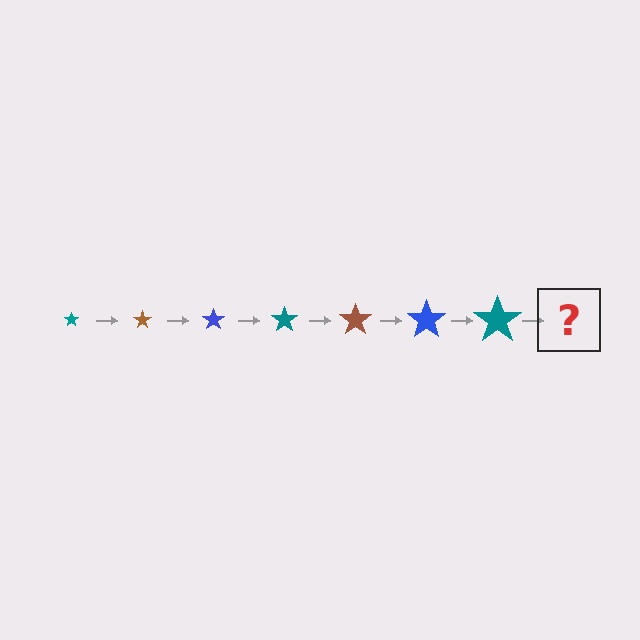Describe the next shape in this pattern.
It should be a brown star, larger than the previous one.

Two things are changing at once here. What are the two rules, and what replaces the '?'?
The two rules are that the star grows larger each step and the color cycles through teal, brown, and blue. The '?' should be a brown star, larger than the previous one.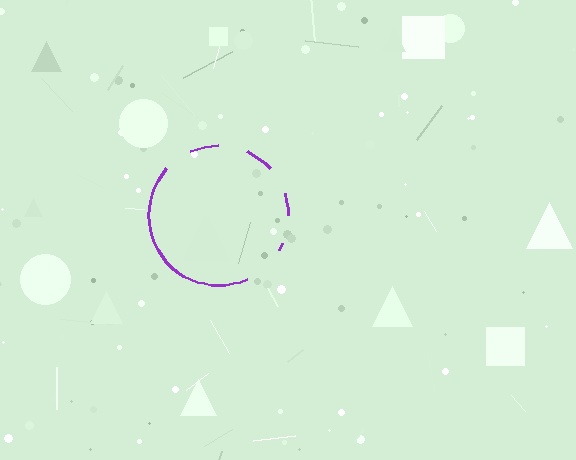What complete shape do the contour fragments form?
The contour fragments form a circle.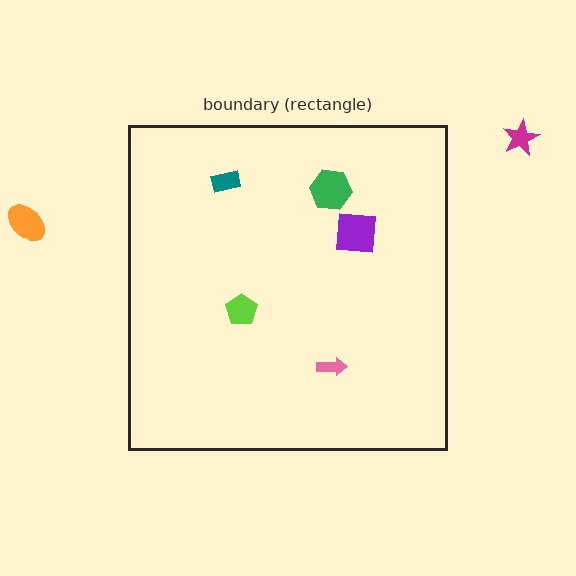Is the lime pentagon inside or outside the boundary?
Inside.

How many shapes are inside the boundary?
5 inside, 2 outside.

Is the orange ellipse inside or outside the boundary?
Outside.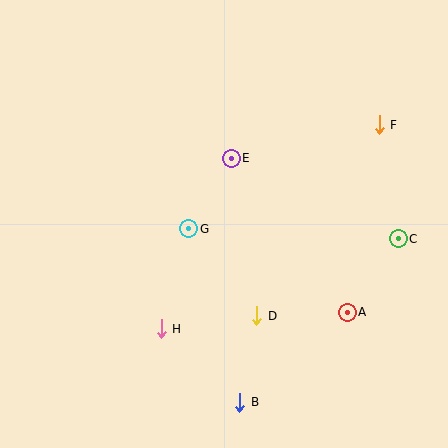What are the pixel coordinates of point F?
Point F is at (379, 125).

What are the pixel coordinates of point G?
Point G is at (189, 229).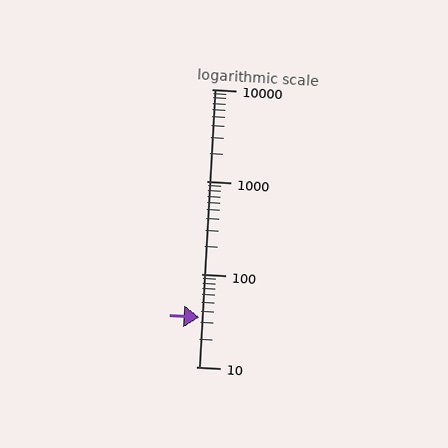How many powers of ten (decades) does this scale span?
The scale spans 3 decades, from 10 to 10000.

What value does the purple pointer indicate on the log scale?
The pointer indicates approximately 34.